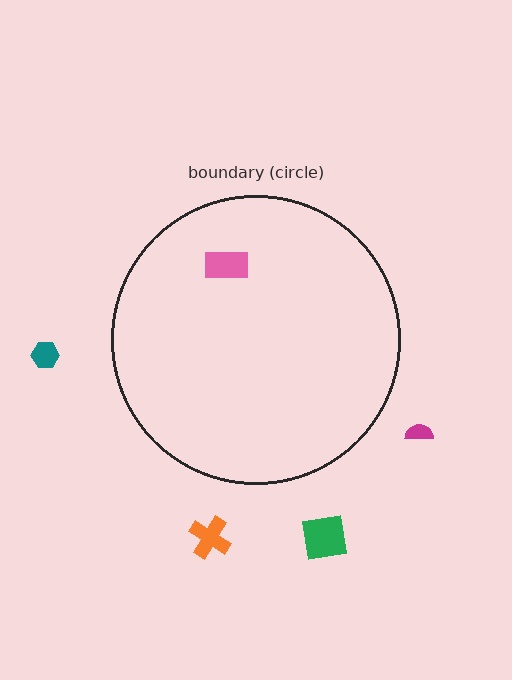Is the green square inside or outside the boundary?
Outside.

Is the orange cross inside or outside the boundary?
Outside.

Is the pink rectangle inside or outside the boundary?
Inside.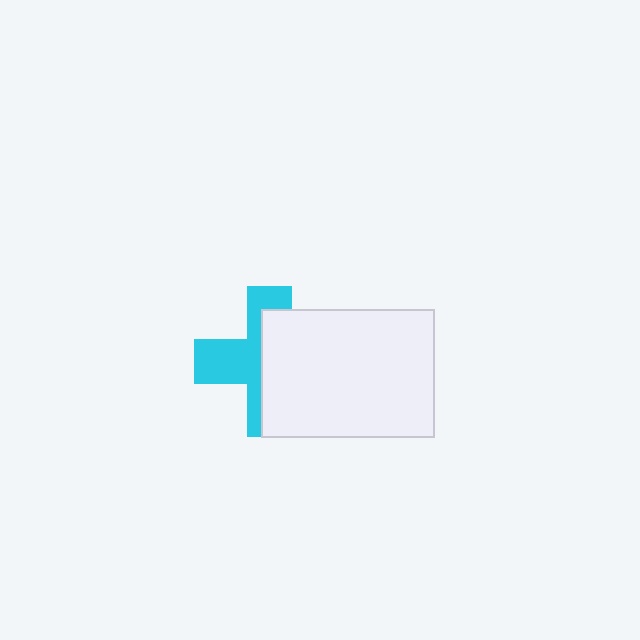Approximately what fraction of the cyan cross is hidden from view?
Roughly 54% of the cyan cross is hidden behind the white rectangle.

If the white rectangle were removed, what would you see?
You would see the complete cyan cross.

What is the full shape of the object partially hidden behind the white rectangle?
The partially hidden object is a cyan cross.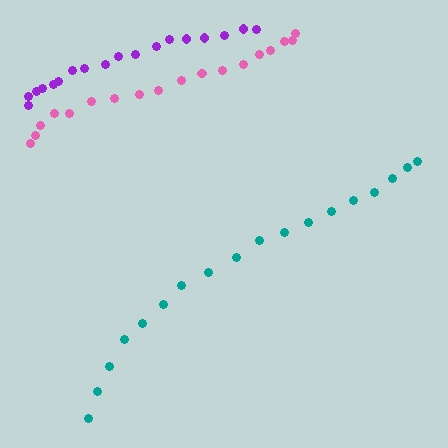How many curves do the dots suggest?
There are 3 distinct paths.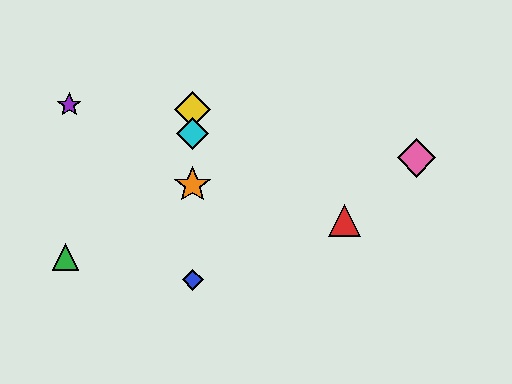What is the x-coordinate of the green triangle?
The green triangle is at x≈65.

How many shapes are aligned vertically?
4 shapes (the blue diamond, the yellow diamond, the orange star, the cyan diamond) are aligned vertically.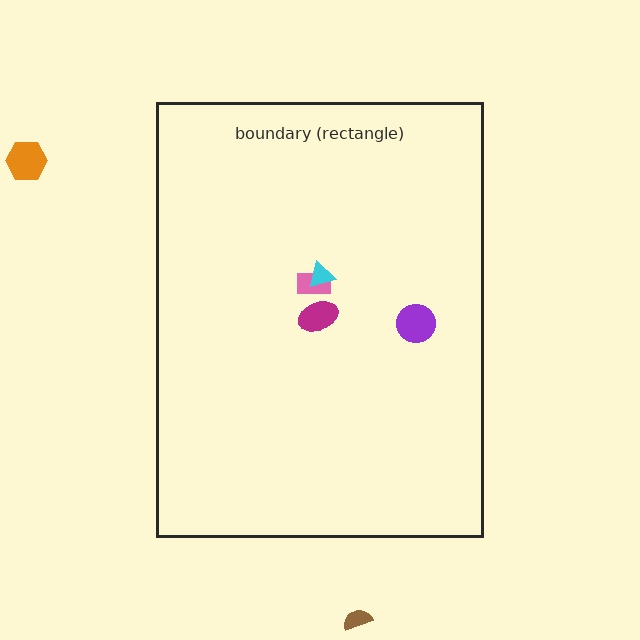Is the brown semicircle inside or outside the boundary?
Outside.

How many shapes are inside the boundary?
4 inside, 2 outside.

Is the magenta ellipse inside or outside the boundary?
Inside.